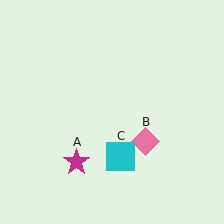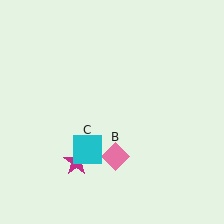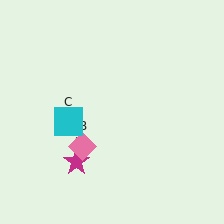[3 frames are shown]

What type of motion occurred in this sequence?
The pink diamond (object B), cyan square (object C) rotated clockwise around the center of the scene.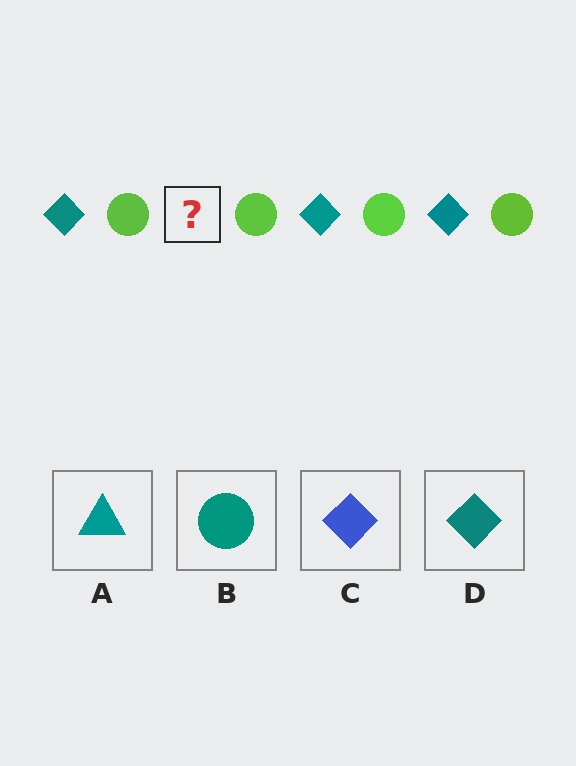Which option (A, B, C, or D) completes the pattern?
D.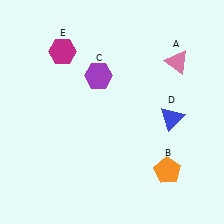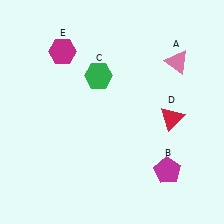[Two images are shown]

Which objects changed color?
B changed from orange to magenta. C changed from purple to green. D changed from blue to red.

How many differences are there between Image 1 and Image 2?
There are 3 differences between the two images.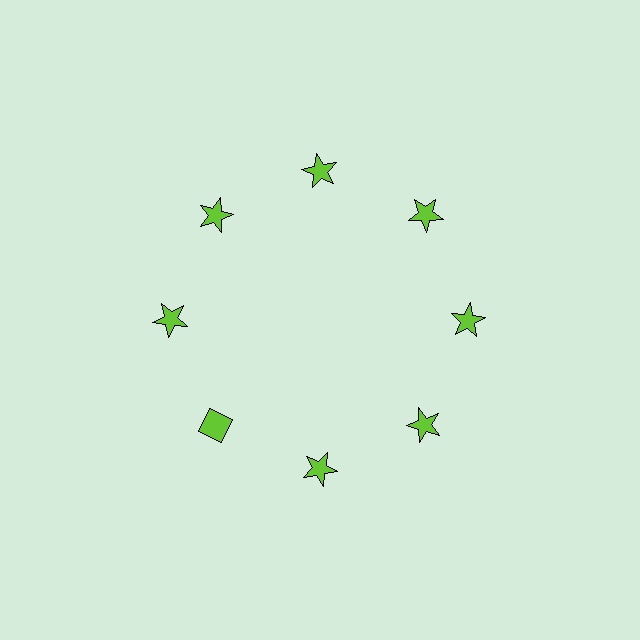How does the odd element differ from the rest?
It has a different shape: diamond instead of star.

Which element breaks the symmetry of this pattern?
The lime diamond at roughly the 8 o'clock position breaks the symmetry. All other shapes are lime stars.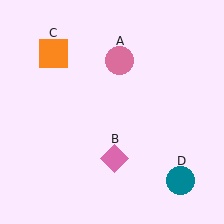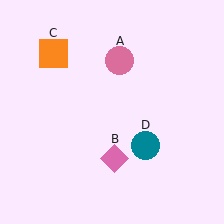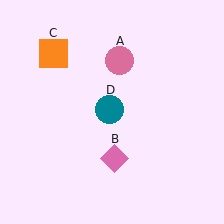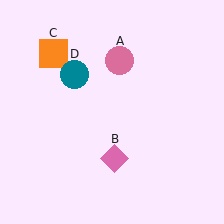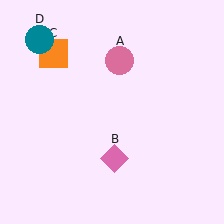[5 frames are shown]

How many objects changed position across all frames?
1 object changed position: teal circle (object D).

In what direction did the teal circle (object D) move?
The teal circle (object D) moved up and to the left.